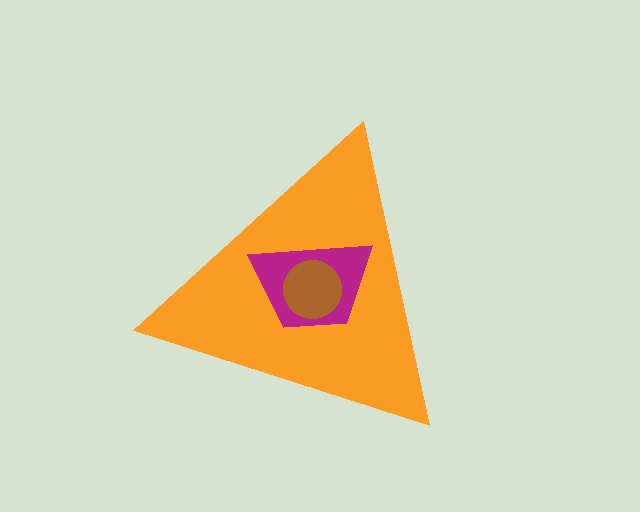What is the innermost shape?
The brown circle.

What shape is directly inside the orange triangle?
The magenta trapezoid.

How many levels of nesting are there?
3.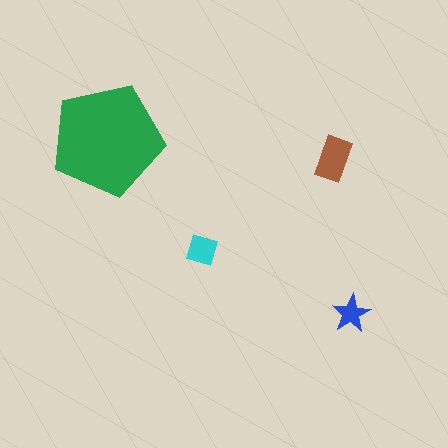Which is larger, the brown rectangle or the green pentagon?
The green pentagon.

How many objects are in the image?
There are 4 objects in the image.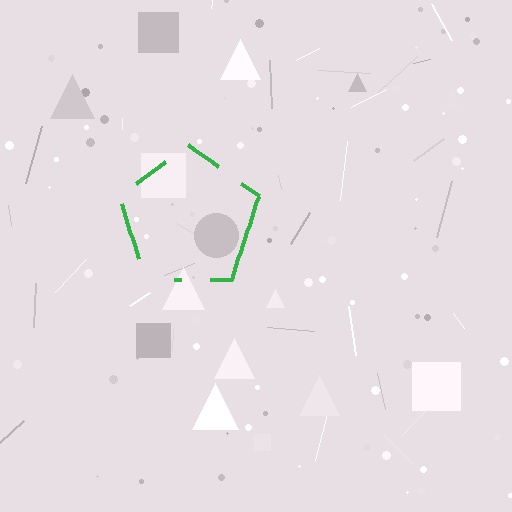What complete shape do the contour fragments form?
The contour fragments form a pentagon.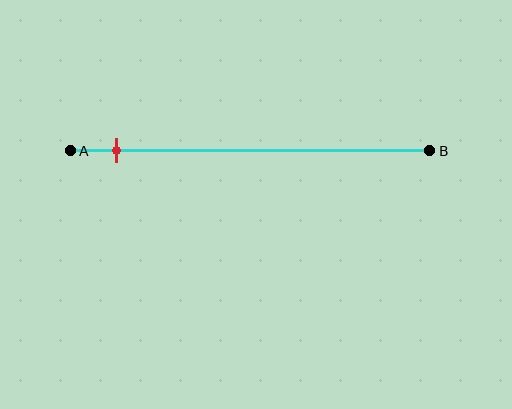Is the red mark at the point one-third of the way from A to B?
No, the mark is at about 15% from A, not at the 33% one-third point.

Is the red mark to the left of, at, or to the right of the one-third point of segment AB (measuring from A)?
The red mark is to the left of the one-third point of segment AB.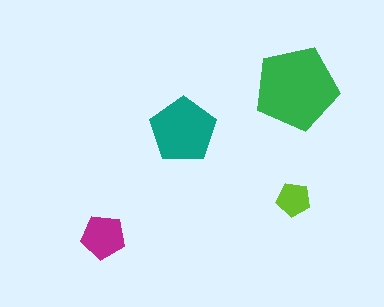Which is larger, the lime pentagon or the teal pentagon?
The teal one.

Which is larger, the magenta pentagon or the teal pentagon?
The teal one.